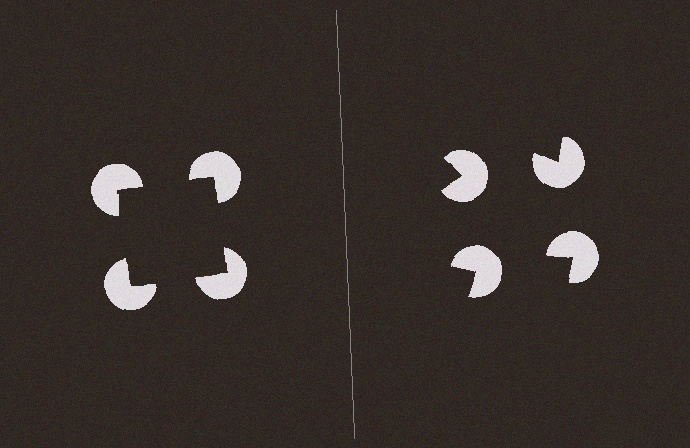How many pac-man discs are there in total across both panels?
8 — 4 on each side.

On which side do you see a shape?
An illusory square appears on the left side. On the right side the wedge cuts are rotated, so no coherent shape forms.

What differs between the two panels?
The pac-man discs are positioned identically on both sides; only the wedge orientations differ. On the left they align to a square; on the right they are misaligned.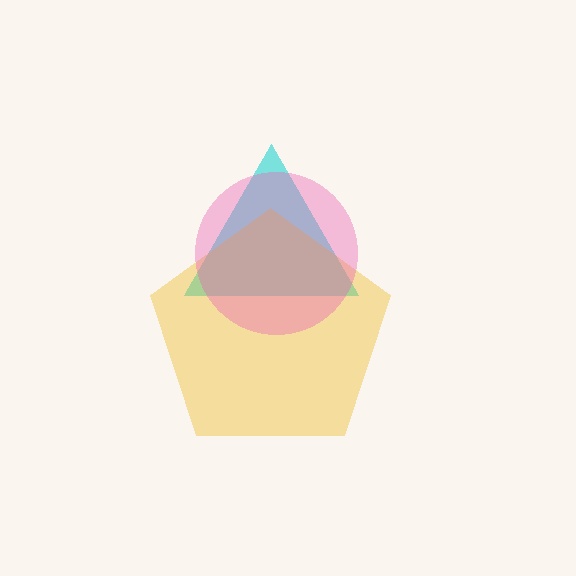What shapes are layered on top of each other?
The layered shapes are: a cyan triangle, a yellow pentagon, a pink circle.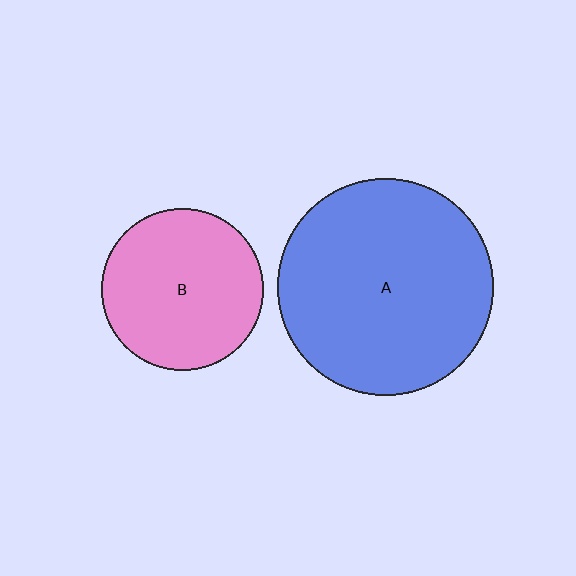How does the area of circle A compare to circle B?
Approximately 1.8 times.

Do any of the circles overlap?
No, none of the circles overlap.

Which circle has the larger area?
Circle A (blue).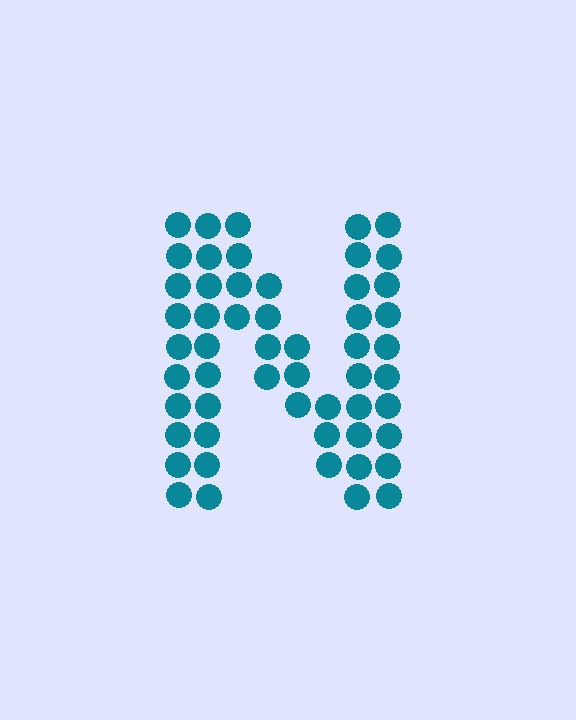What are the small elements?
The small elements are circles.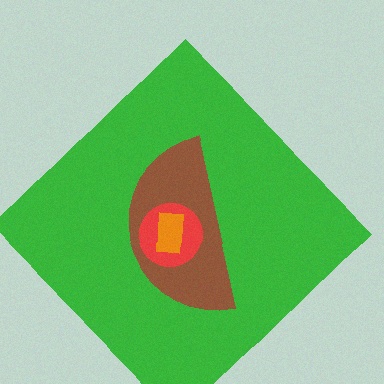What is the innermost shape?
The orange rectangle.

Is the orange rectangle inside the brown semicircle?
Yes.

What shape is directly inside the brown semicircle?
The red circle.